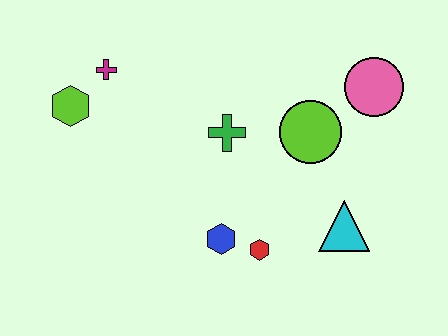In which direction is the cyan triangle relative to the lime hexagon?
The cyan triangle is to the right of the lime hexagon.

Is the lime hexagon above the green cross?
Yes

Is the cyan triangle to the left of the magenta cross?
No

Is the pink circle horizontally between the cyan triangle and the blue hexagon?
No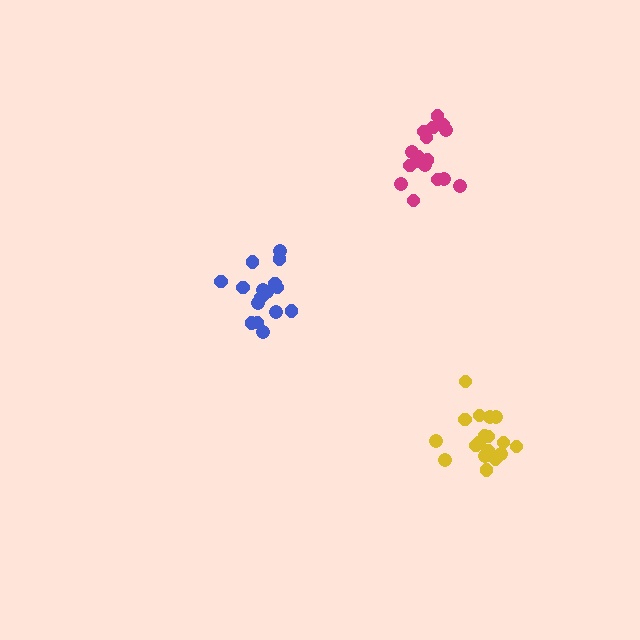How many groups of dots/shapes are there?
There are 3 groups.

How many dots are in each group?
Group 1: 16 dots, Group 2: 18 dots, Group 3: 18 dots (52 total).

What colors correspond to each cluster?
The clusters are colored: blue, yellow, magenta.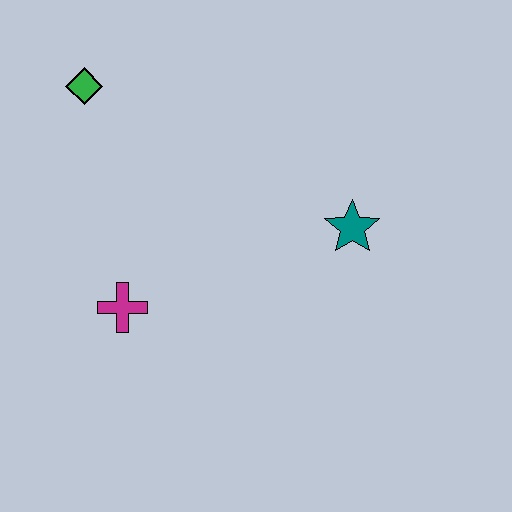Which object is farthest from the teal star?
The green diamond is farthest from the teal star.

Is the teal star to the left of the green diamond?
No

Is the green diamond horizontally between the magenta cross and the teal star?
No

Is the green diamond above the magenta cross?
Yes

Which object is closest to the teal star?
The magenta cross is closest to the teal star.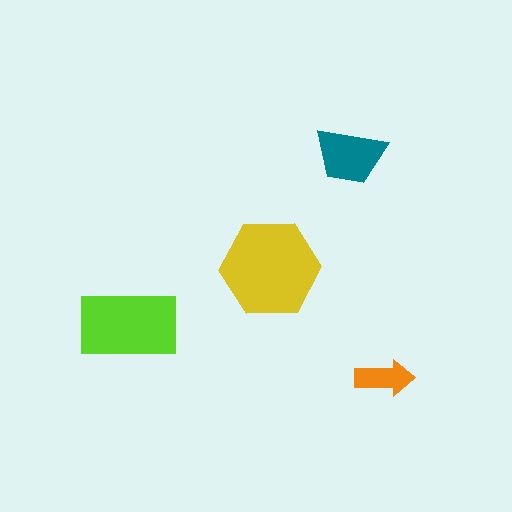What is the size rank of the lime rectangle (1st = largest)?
2nd.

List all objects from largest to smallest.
The yellow hexagon, the lime rectangle, the teal trapezoid, the orange arrow.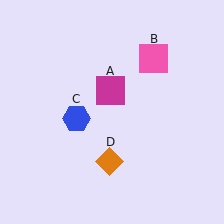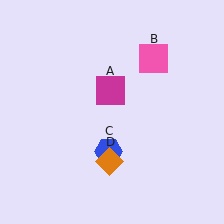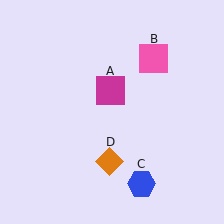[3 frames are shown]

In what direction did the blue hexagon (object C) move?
The blue hexagon (object C) moved down and to the right.